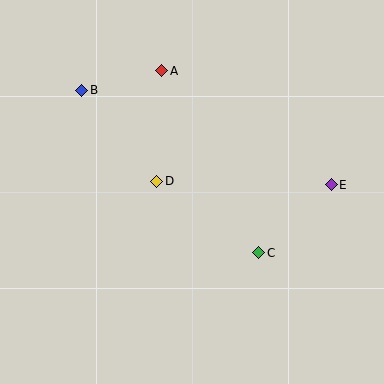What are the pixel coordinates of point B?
Point B is at (82, 90).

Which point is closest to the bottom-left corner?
Point D is closest to the bottom-left corner.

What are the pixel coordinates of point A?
Point A is at (162, 71).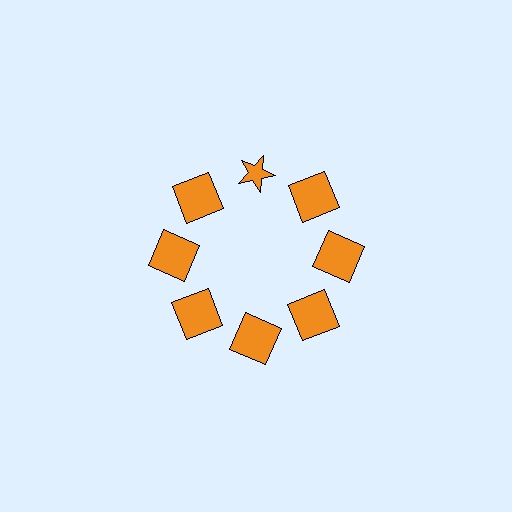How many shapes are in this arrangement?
There are 8 shapes arranged in a ring pattern.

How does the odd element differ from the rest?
It has a different shape: star instead of square.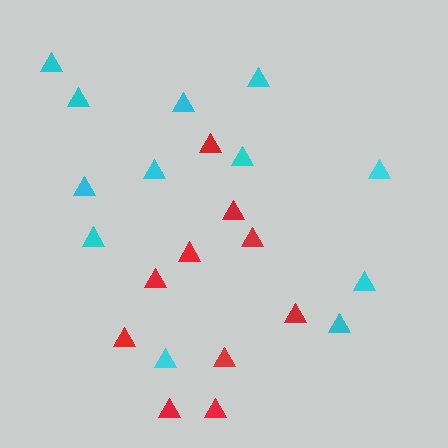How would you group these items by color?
There are 2 groups: one group of cyan triangles (12) and one group of red triangles (10).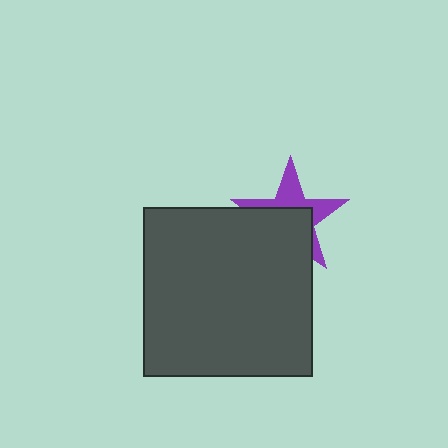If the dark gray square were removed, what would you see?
You would see the complete purple star.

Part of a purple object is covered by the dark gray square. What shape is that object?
It is a star.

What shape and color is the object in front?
The object in front is a dark gray square.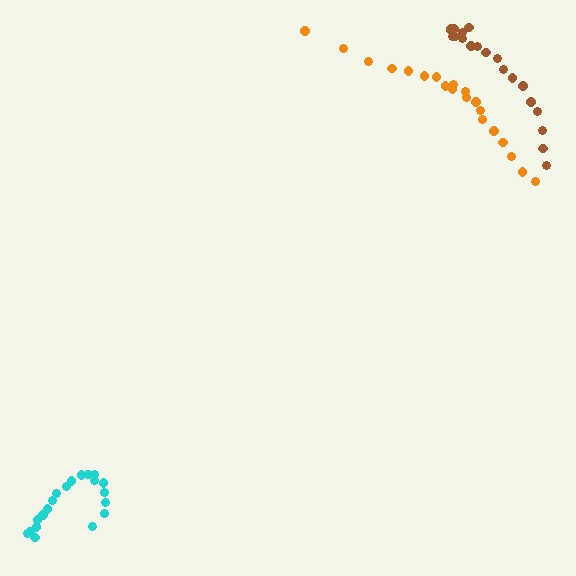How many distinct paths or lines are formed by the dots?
There are 3 distinct paths.